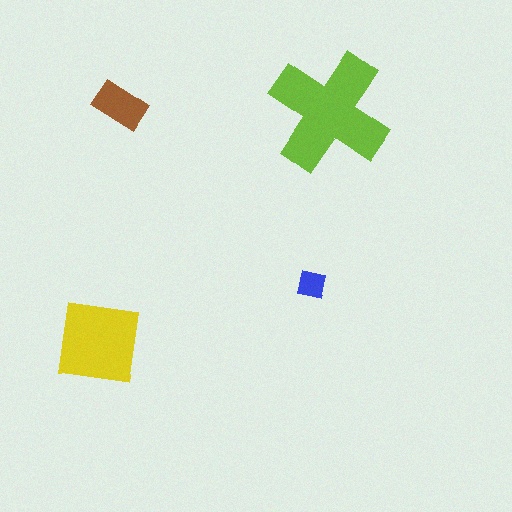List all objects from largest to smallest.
The lime cross, the yellow square, the brown rectangle, the blue square.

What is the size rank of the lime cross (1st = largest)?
1st.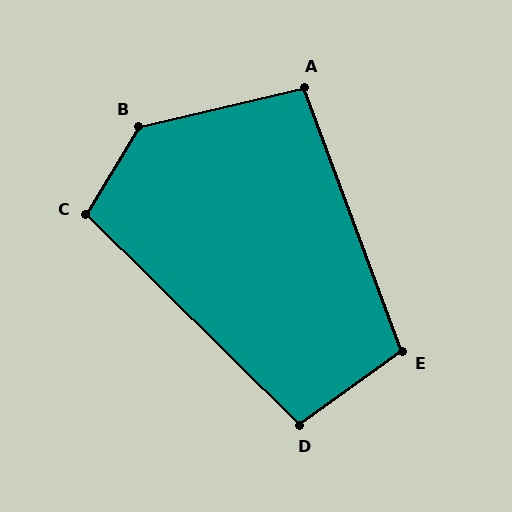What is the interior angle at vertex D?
Approximately 100 degrees (obtuse).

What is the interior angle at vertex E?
Approximately 105 degrees (obtuse).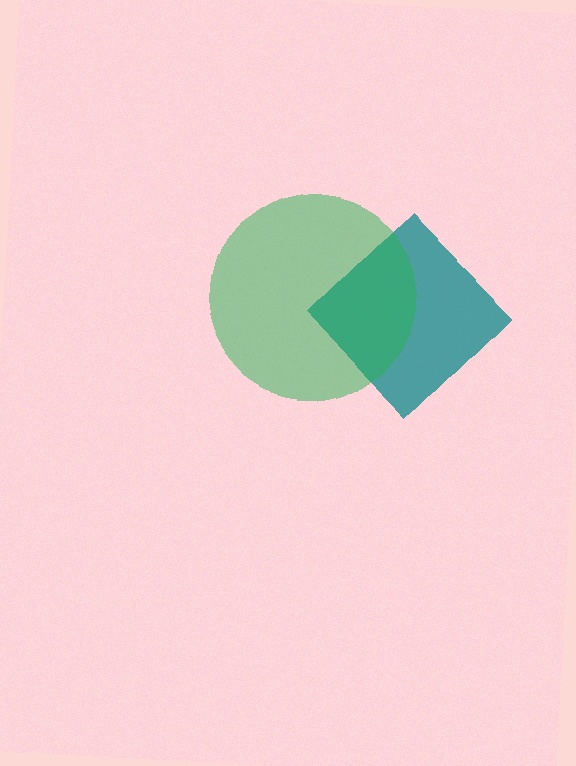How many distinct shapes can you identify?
There are 2 distinct shapes: a teal diamond, a green circle.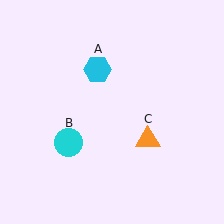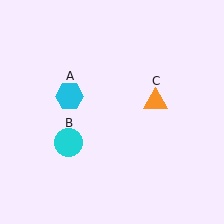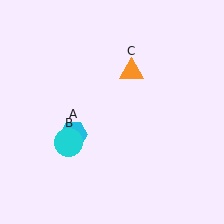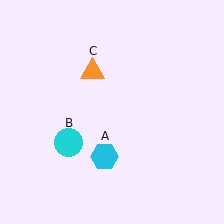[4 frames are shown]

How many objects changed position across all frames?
2 objects changed position: cyan hexagon (object A), orange triangle (object C).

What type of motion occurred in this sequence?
The cyan hexagon (object A), orange triangle (object C) rotated counterclockwise around the center of the scene.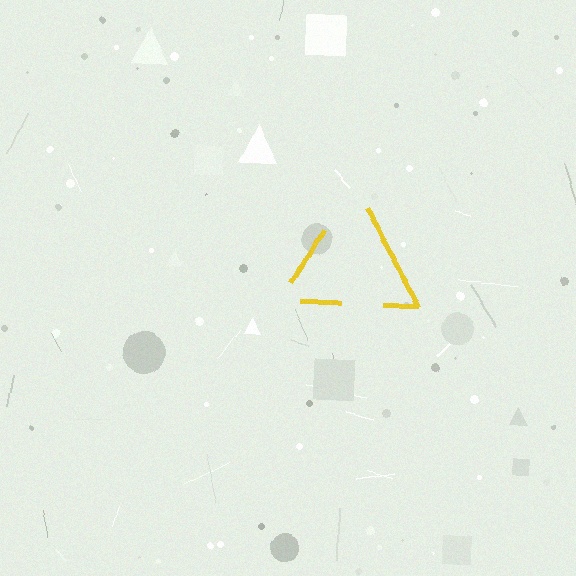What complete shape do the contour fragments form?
The contour fragments form a triangle.